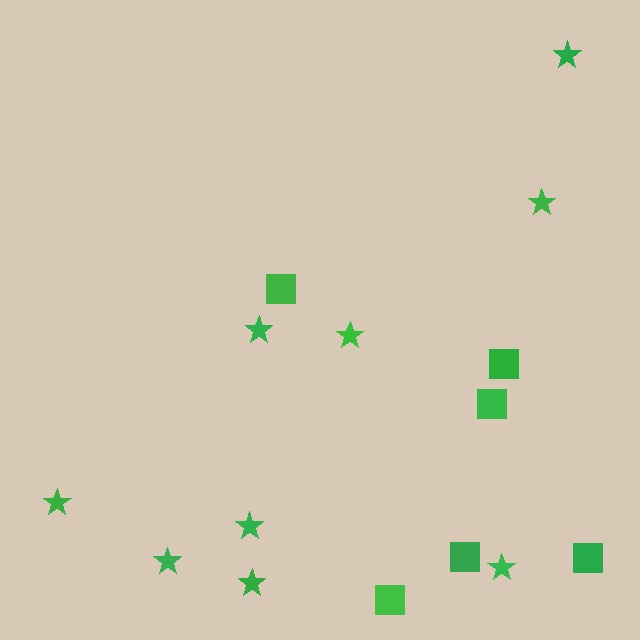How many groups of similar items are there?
There are 2 groups: one group of stars (9) and one group of squares (6).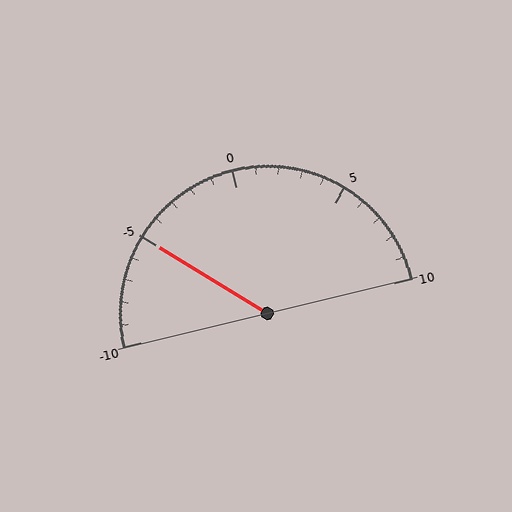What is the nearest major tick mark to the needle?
The nearest major tick mark is -5.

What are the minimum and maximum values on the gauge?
The gauge ranges from -10 to 10.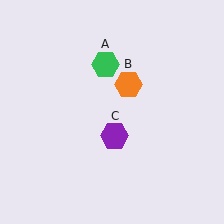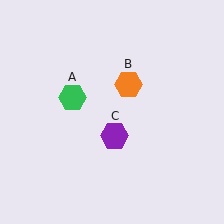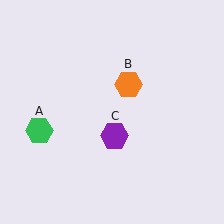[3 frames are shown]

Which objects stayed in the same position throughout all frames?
Orange hexagon (object B) and purple hexagon (object C) remained stationary.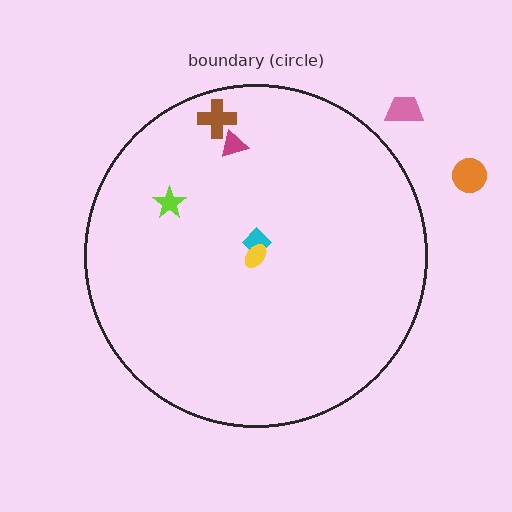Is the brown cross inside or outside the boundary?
Inside.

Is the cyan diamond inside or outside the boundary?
Inside.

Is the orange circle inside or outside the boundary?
Outside.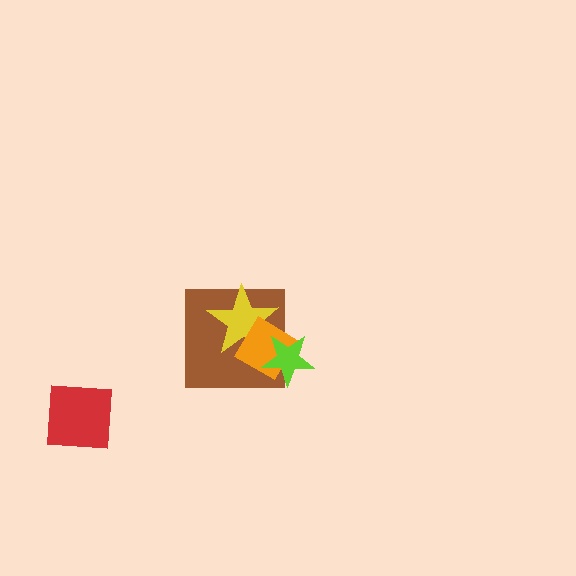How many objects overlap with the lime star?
3 objects overlap with the lime star.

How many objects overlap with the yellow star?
3 objects overlap with the yellow star.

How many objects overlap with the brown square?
3 objects overlap with the brown square.